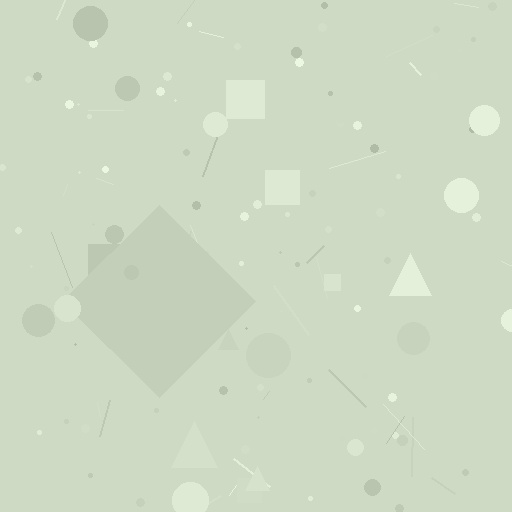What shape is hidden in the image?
A diamond is hidden in the image.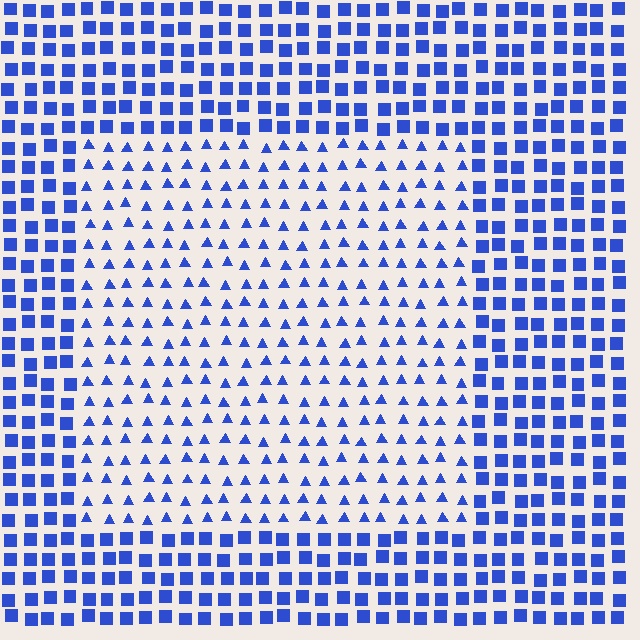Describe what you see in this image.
The image is filled with small blue elements arranged in a uniform grid. A rectangle-shaped region contains triangles, while the surrounding area contains squares. The boundary is defined purely by the change in element shape.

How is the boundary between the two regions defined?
The boundary is defined by a change in element shape: triangles inside vs. squares outside. All elements share the same color and spacing.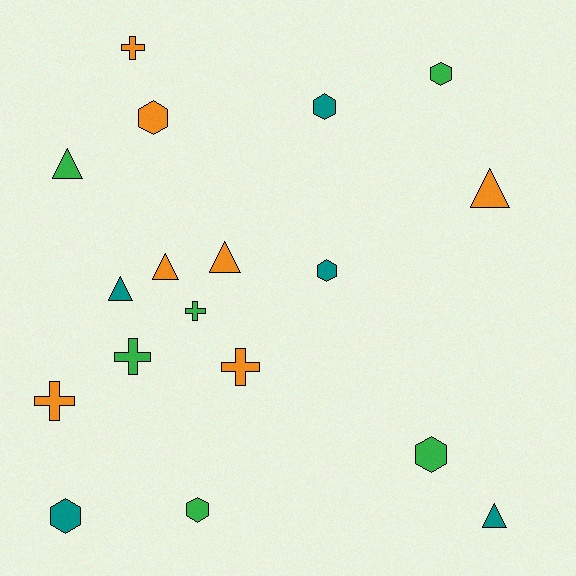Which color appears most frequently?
Orange, with 7 objects.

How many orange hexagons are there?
There is 1 orange hexagon.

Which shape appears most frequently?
Hexagon, with 7 objects.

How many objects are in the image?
There are 18 objects.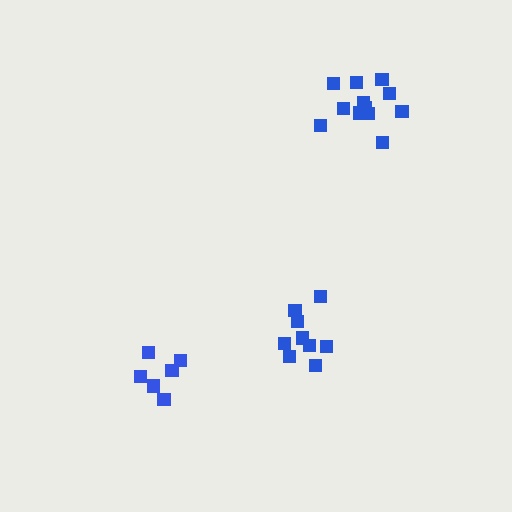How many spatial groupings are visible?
There are 3 spatial groupings.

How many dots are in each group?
Group 1: 6 dots, Group 2: 9 dots, Group 3: 12 dots (27 total).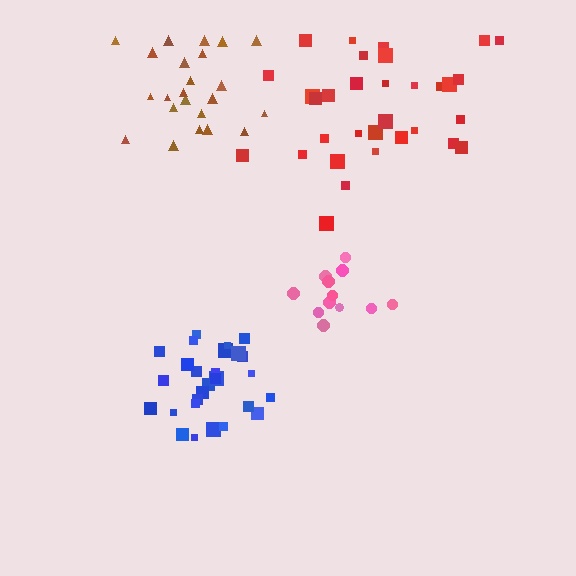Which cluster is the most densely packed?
Blue.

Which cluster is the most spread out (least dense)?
Red.